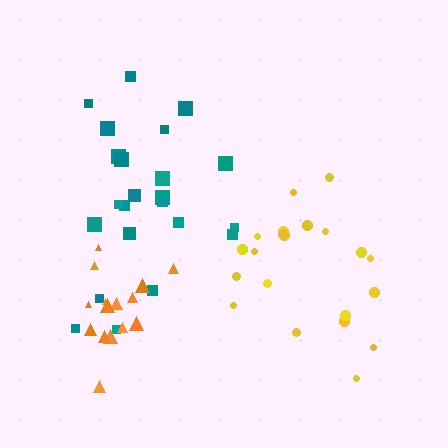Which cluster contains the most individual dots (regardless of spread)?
Teal (23).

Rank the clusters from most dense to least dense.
orange, yellow, teal.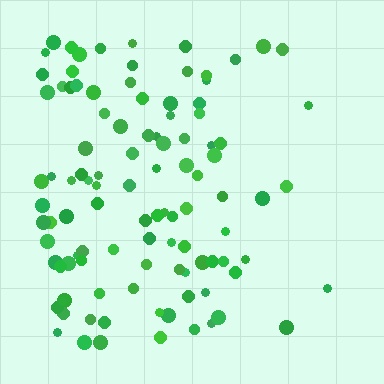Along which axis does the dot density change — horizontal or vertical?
Horizontal.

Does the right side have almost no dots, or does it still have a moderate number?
Still a moderate number, just noticeably fewer than the left.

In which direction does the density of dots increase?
From right to left, with the left side densest.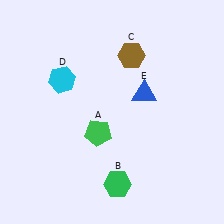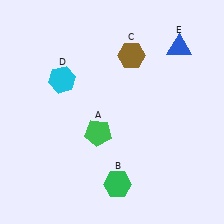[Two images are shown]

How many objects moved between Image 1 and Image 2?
1 object moved between the two images.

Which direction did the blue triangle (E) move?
The blue triangle (E) moved up.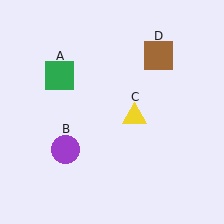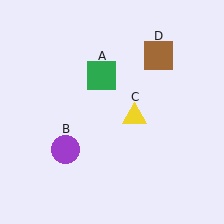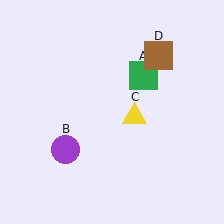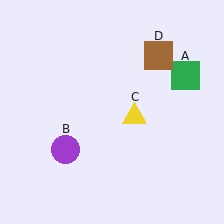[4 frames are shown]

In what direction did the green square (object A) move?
The green square (object A) moved right.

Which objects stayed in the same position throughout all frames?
Purple circle (object B) and yellow triangle (object C) and brown square (object D) remained stationary.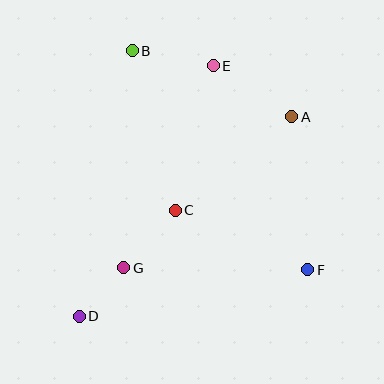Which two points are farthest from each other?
Points A and D are farthest from each other.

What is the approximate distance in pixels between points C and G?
The distance between C and G is approximately 77 pixels.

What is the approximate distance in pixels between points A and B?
The distance between A and B is approximately 173 pixels.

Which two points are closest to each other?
Points D and G are closest to each other.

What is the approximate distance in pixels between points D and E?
The distance between D and E is approximately 284 pixels.